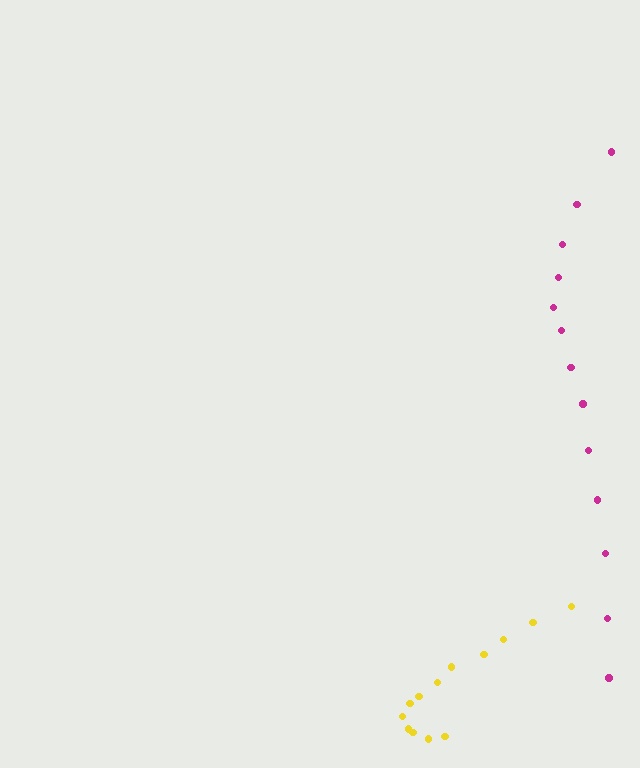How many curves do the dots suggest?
There are 2 distinct paths.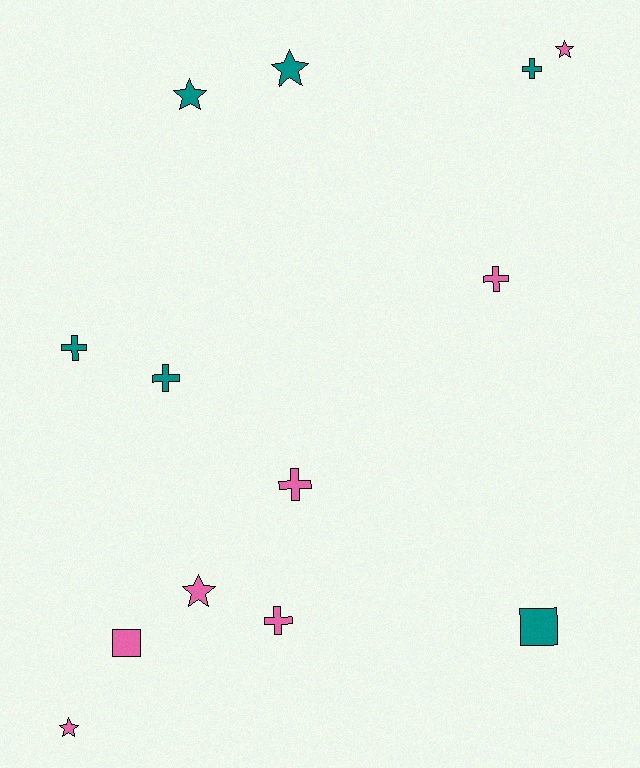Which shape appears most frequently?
Cross, with 6 objects.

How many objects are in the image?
There are 13 objects.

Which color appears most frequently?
Pink, with 7 objects.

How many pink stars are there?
There are 3 pink stars.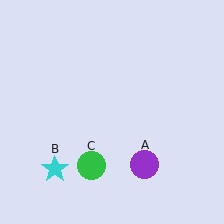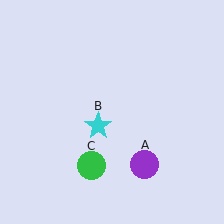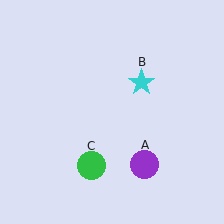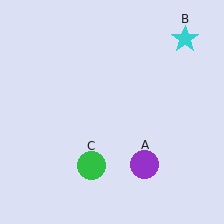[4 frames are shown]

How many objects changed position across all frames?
1 object changed position: cyan star (object B).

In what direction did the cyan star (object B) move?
The cyan star (object B) moved up and to the right.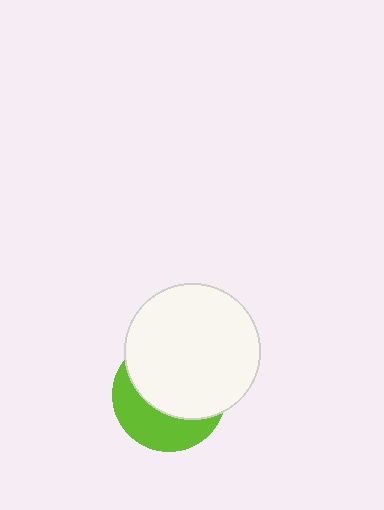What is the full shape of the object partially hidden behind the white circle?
The partially hidden object is a lime circle.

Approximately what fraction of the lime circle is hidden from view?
Roughly 61% of the lime circle is hidden behind the white circle.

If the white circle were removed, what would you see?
You would see the complete lime circle.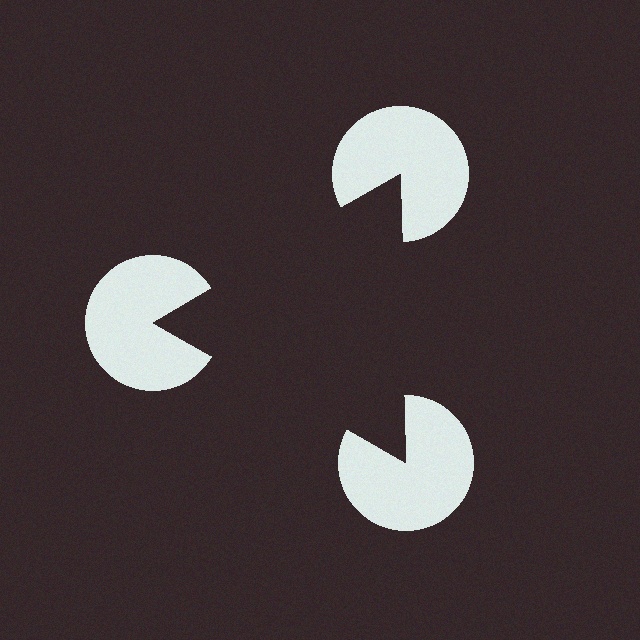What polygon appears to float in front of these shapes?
An illusory triangle — its edges are inferred from the aligned wedge cuts in the pac-man discs, not physically drawn.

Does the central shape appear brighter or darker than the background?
It typically appears slightly darker than the background, even though no actual brightness change is drawn.